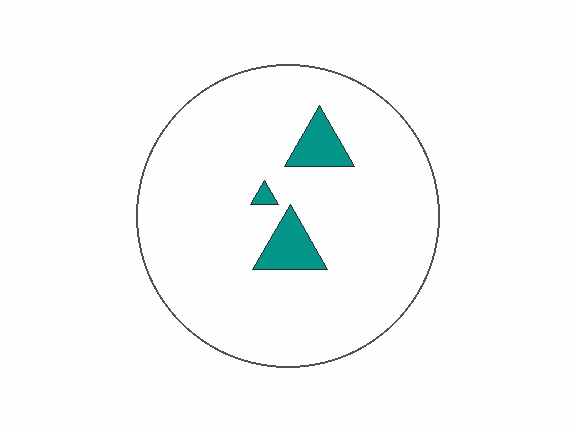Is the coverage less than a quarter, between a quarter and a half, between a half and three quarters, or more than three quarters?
Less than a quarter.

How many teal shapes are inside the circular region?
3.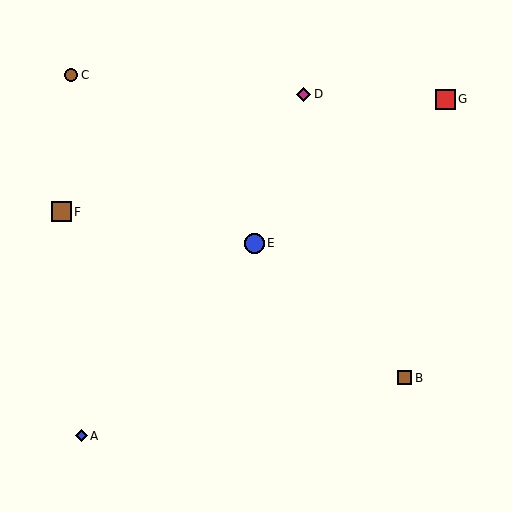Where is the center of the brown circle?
The center of the brown circle is at (71, 75).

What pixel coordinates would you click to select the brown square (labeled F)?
Click at (61, 212) to select the brown square F.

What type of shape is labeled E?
Shape E is a blue circle.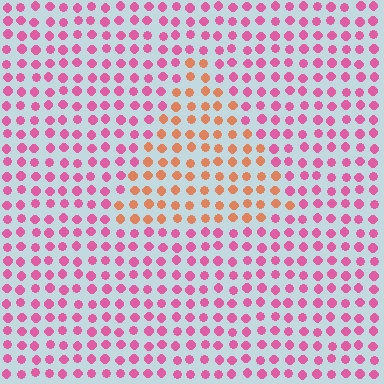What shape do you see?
I see a triangle.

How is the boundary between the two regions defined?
The boundary is defined purely by a slight shift in hue (about 49 degrees). Spacing, size, and orientation are identical on both sides.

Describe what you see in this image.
The image is filled with small pink elements in a uniform arrangement. A triangle-shaped region is visible where the elements are tinted to a slightly different hue, forming a subtle color boundary.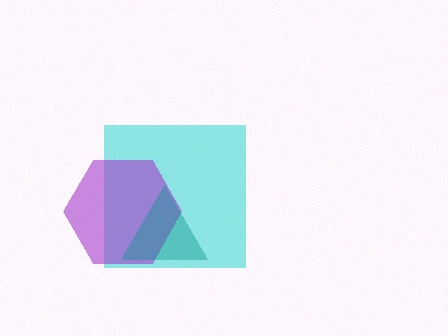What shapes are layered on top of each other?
The layered shapes are: a cyan square, a purple hexagon, a teal triangle.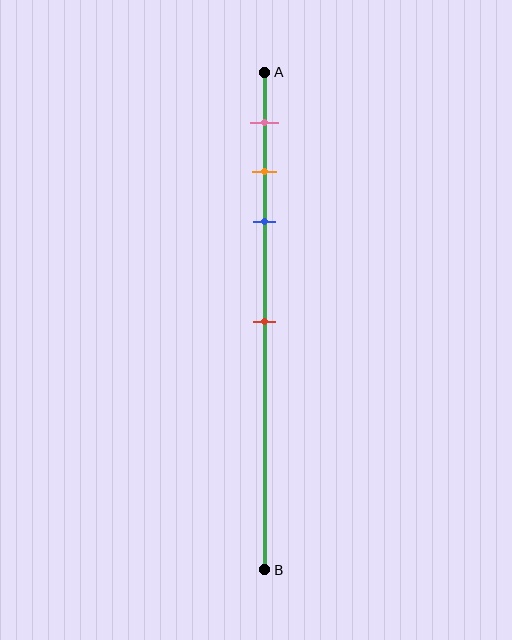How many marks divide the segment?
There are 4 marks dividing the segment.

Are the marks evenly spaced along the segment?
No, the marks are not evenly spaced.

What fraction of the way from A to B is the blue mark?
The blue mark is approximately 30% (0.3) of the way from A to B.